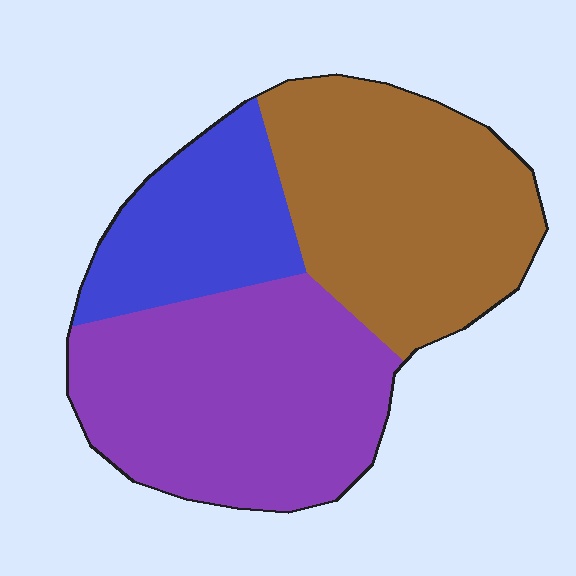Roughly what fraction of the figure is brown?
Brown takes up about three eighths (3/8) of the figure.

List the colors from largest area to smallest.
From largest to smallest: purple, brown, blue.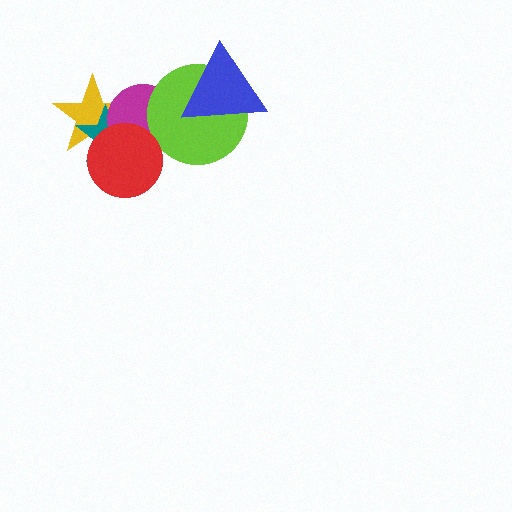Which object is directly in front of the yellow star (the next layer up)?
The teal star is directly in front of the yellow star.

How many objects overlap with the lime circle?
2 objects overlap with the lime circle.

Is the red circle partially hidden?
No, no other shape covers it.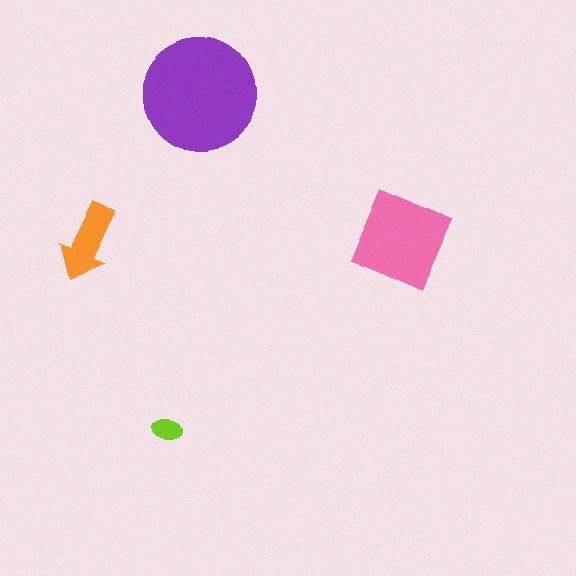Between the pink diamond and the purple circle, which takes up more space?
The purple circle.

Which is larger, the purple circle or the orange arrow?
The purple circle.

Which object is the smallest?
The lime ellipse.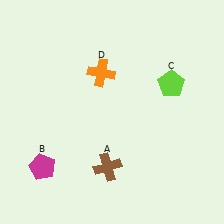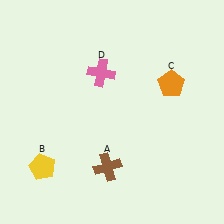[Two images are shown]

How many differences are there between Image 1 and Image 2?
There are 3 differences between the two images.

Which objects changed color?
B changed from magenta to yellow. C changed from lime to orange. D changed from orange to pink.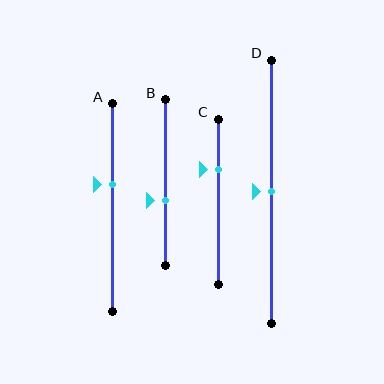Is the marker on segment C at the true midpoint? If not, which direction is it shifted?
No, the marker on segment C is shifted upward by about 19% of the segment length.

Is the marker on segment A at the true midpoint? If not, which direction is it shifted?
No, the marker on segment A is shifted upward by about 11% of the segment length.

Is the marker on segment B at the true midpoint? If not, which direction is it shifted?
No, the marker on segment B is shifted downward by about 11% of the segment length.